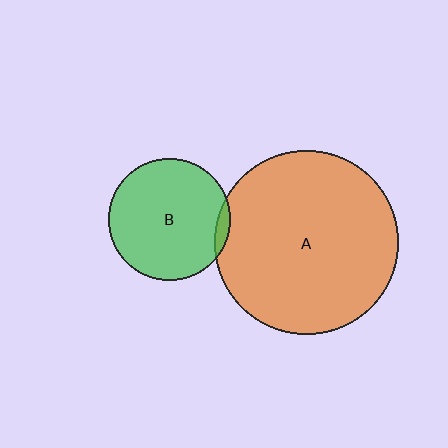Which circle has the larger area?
Circle A (orange).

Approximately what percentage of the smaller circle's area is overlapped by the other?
Approximately 5%.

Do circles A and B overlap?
Yes.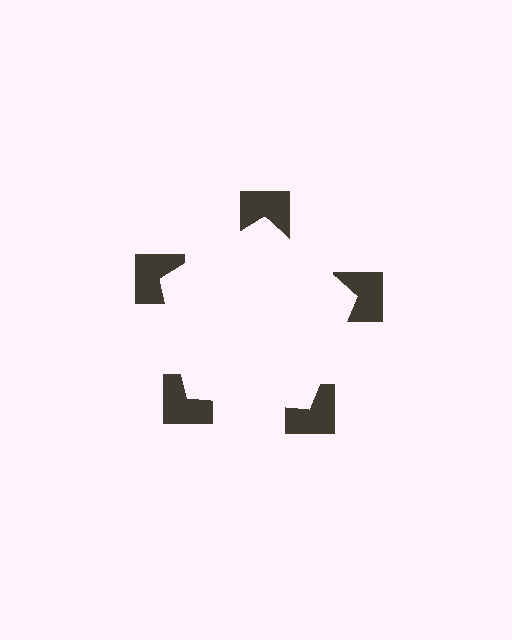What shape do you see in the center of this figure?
An illusory pentagon — its edges are inferred from the aligned wedge cuts in the notched squares, not physically drawn.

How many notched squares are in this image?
There are 5 — one at each vertex of the illusory pentagon.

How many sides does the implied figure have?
5 sides.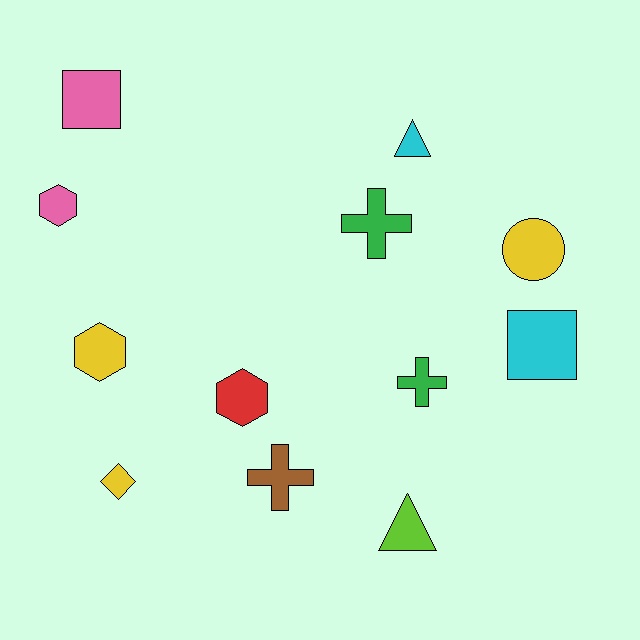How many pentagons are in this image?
There are no pentagons.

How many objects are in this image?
There are 12 objects.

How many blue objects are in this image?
There are no blue objects.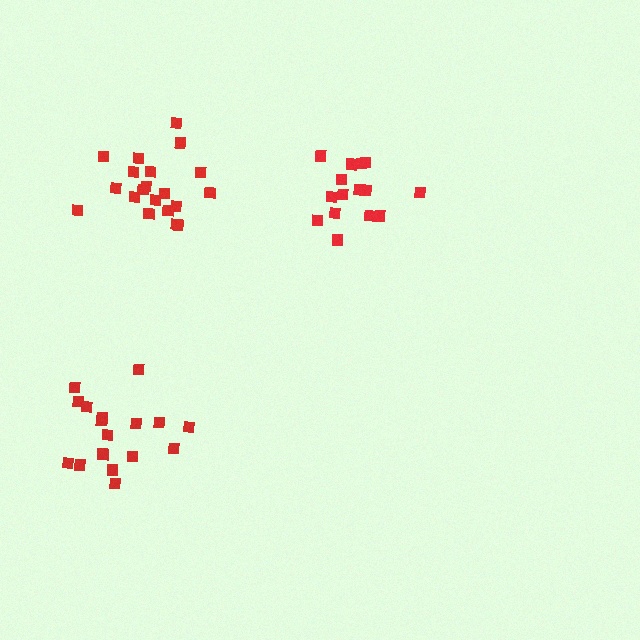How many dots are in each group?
Group 1: 17 dots, Group 2: 20 dots, Group 3: 15 dots (52 total).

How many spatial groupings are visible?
There are 3 spatial groupings.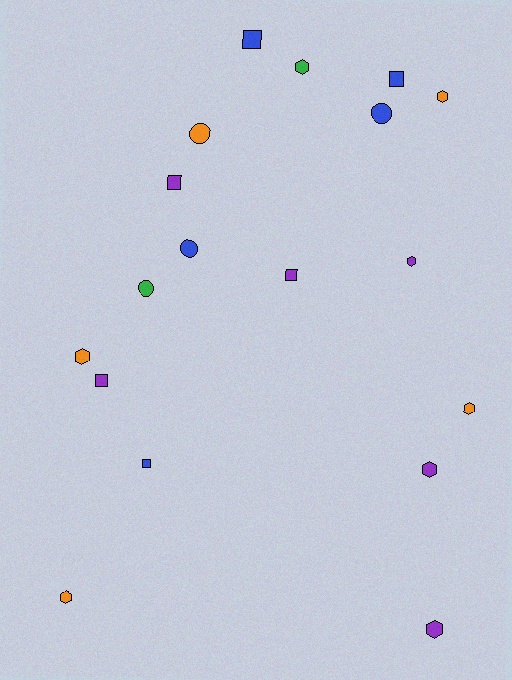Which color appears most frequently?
Purple, with 6 objects.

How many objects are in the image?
There are 18 objects.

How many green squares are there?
There are no green squares.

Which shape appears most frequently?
Hexagon, with 8 objects.